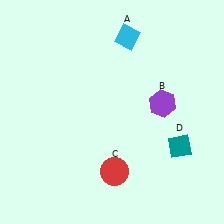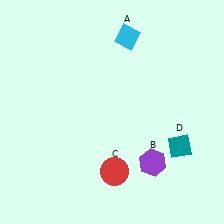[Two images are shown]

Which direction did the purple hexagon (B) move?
The purple hexagon (B) moved down.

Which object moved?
The purple hexagon (B) moved down.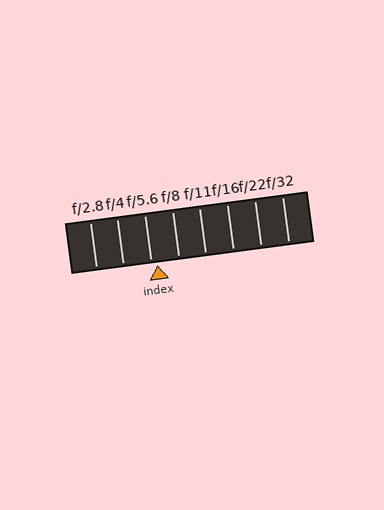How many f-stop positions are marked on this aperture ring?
There are 8 f-stop positions marked.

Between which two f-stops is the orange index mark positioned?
The index mark is between f/5.6 and f/8.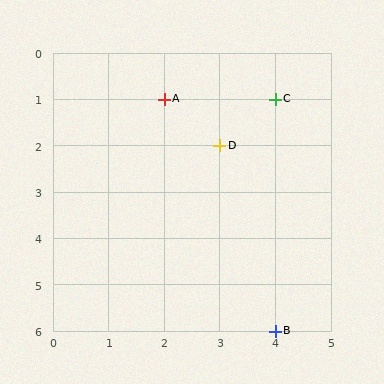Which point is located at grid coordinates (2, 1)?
Point A is at (2, 1).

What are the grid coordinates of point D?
Point D is at grid coordinates (3, 2).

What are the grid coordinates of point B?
Point B is at grid coordinates (4, 6).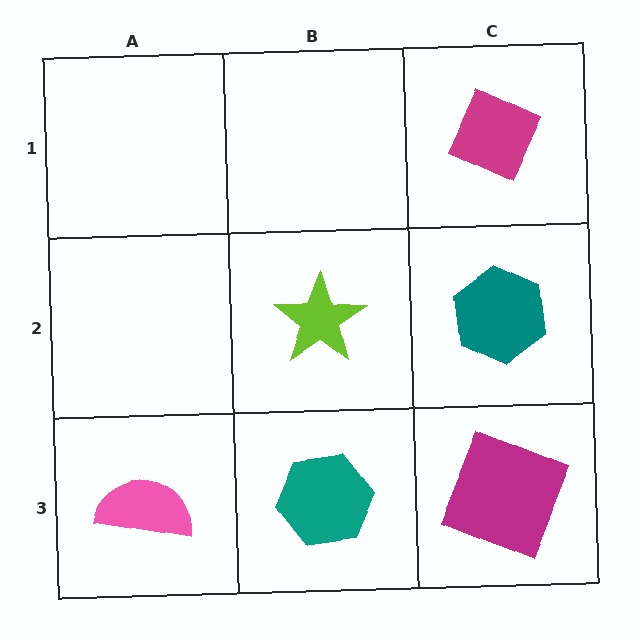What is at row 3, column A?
A pink semicircle.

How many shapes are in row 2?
2 shapes.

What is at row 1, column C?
A magenta diamond.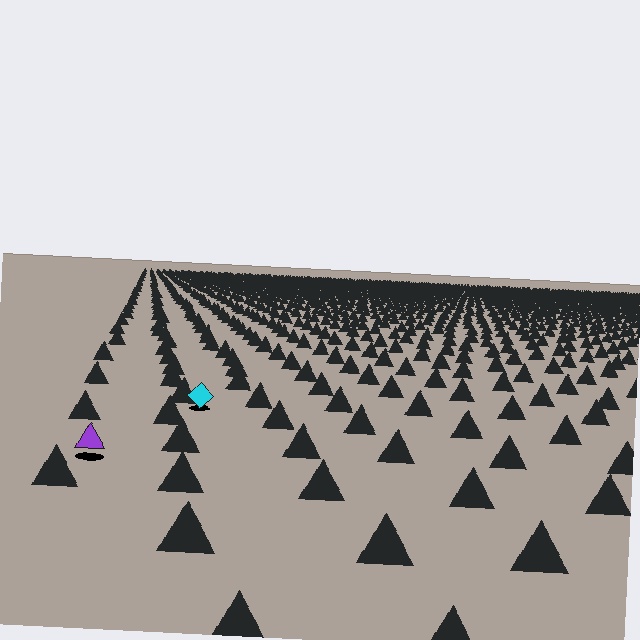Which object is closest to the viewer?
The purple triangle is closest. The texture marks near it are larger and more spread out.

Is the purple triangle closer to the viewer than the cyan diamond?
Yes. The purple triangle is closer — you can tell from the texture gradient: the ground texture is coarser near it.